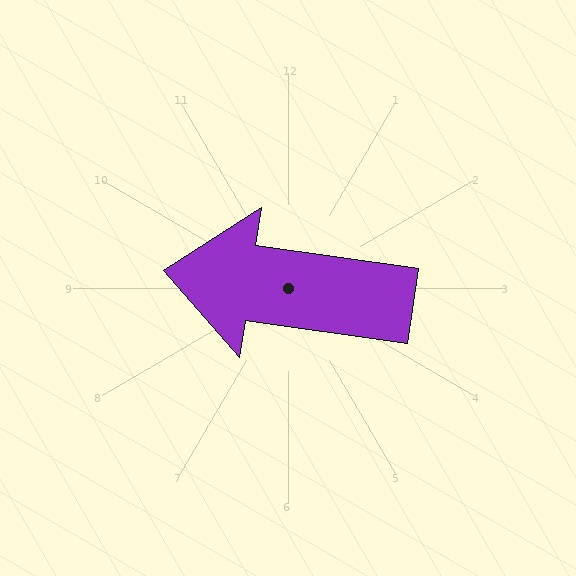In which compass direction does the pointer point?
West.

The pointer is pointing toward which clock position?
Roughly 9 o'clock.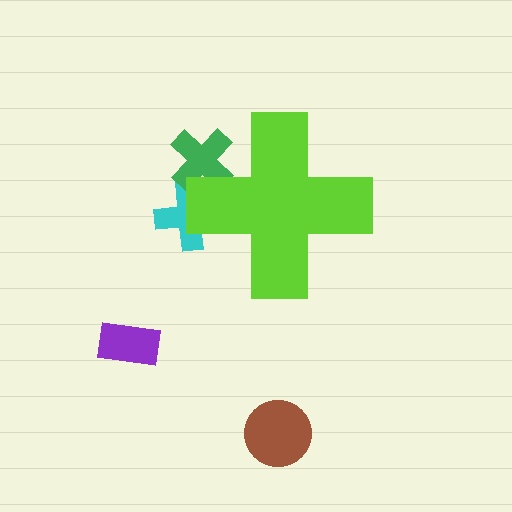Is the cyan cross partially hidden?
Yes, the cyan cross is partially hidden behind the lime cross.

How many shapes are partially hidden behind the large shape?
2 shapes are partially hidden.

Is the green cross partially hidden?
Yes, the green cross is partially hidden behind the lime cross.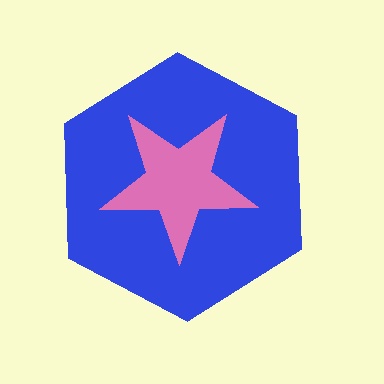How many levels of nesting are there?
2.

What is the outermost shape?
The blue hexagon.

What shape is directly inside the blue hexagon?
The pink star.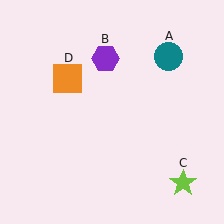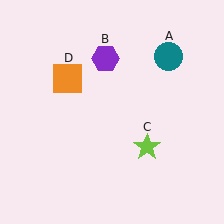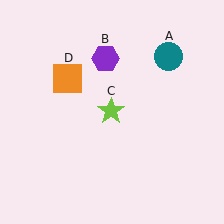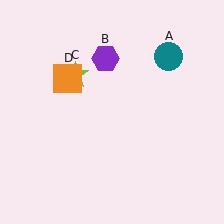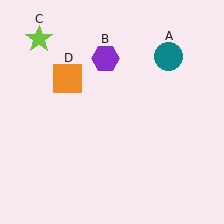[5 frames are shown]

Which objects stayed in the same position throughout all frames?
Teal circle (object A) and purple hexagon (object B) and orange square (object D) remained stationary.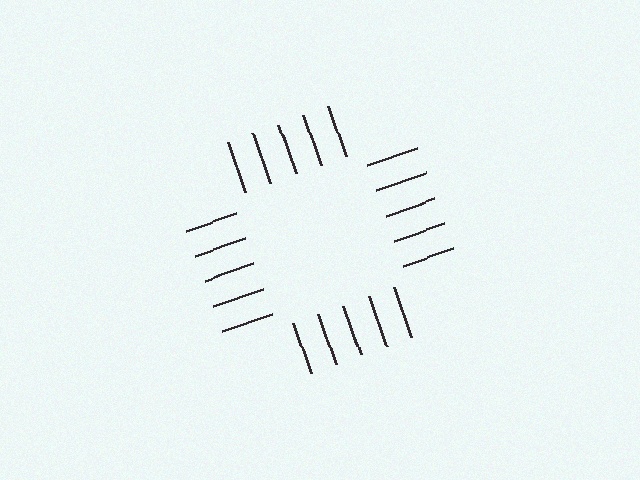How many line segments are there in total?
20 — 5 along each of the 4 edges.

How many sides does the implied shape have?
4 sides — the line-ends trace a square.